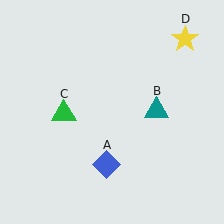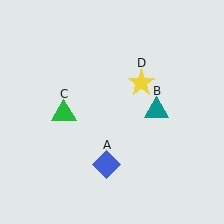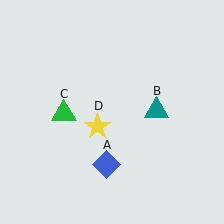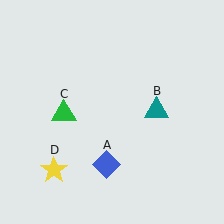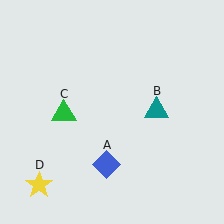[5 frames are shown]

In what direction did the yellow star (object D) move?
The yellow star (object D) moved down and to the left.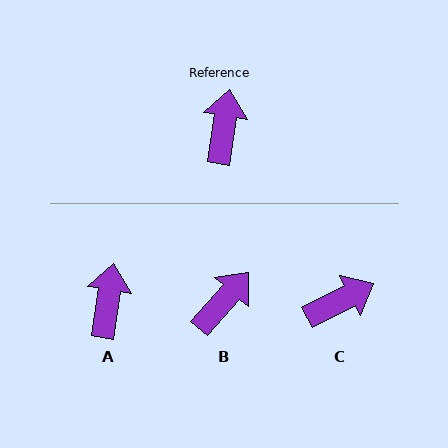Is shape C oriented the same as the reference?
No, it is off by about 54 degrees.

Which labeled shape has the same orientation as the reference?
A.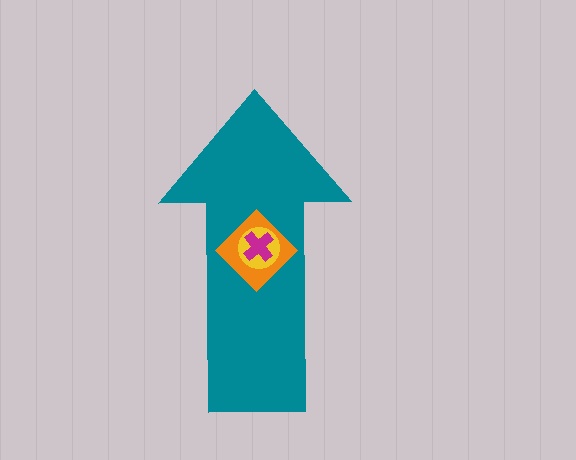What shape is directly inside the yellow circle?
The magenta cross.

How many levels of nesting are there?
4.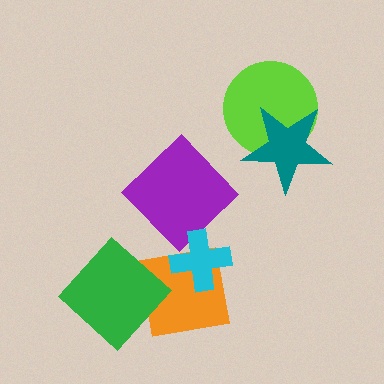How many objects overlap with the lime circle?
1 object overlaps with the lime circle.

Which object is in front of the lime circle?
The teal star is in front of the lime circle.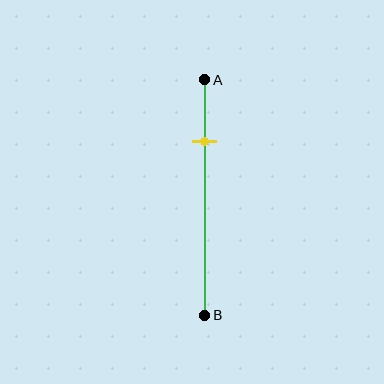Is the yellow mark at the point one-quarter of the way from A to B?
Yes, the mark is approximately at the one-quarter point.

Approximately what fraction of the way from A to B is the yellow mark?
The yellow mark is approximately 25% of the way from A to B.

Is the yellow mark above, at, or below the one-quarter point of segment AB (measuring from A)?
The yellow mark is approximately at the one-quarter point of segment AB.